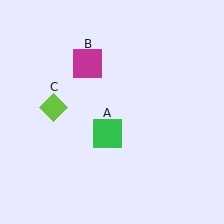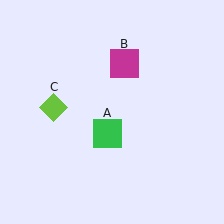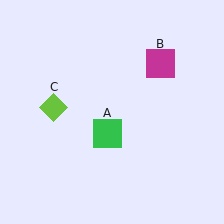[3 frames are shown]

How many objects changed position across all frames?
1 object changed position: magenta square (object B).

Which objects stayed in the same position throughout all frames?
Green square (object A) and lime diamond (object C) remained stationary.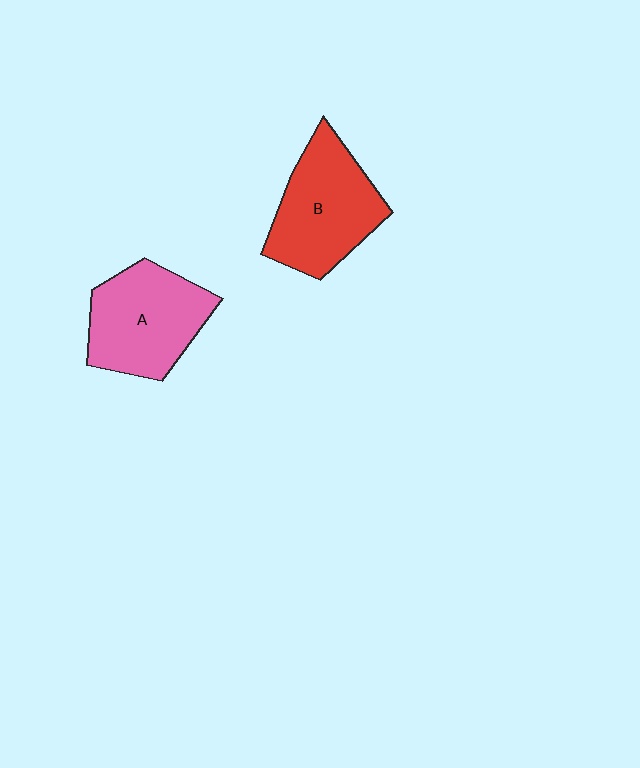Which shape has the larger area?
Shape B (red).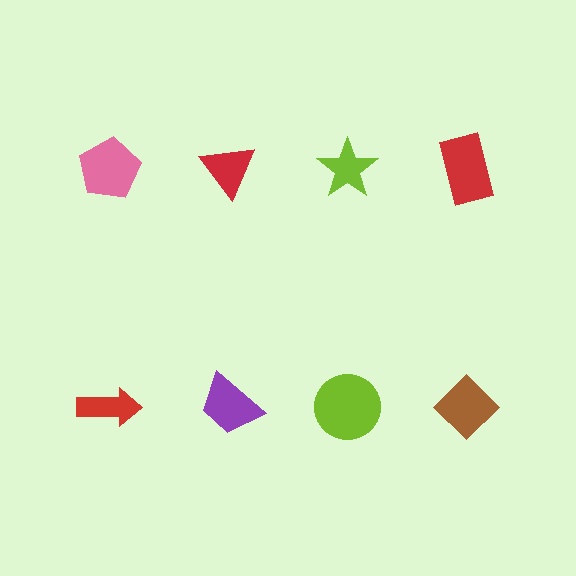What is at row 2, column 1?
A red arrow.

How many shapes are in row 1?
4 shapes.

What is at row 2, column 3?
A lime circle.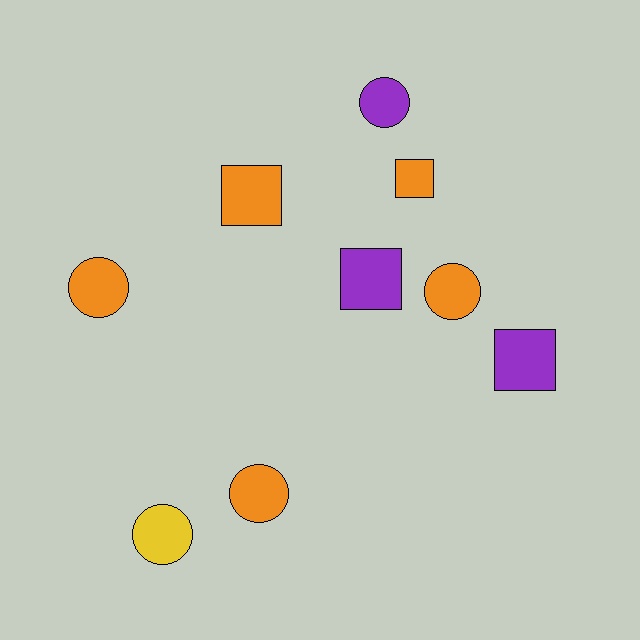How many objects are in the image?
There are 9 objects.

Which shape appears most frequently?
Circle, with 5 objects.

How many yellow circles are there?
There is 1 yellow circle.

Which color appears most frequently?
Orange, with 5 objects.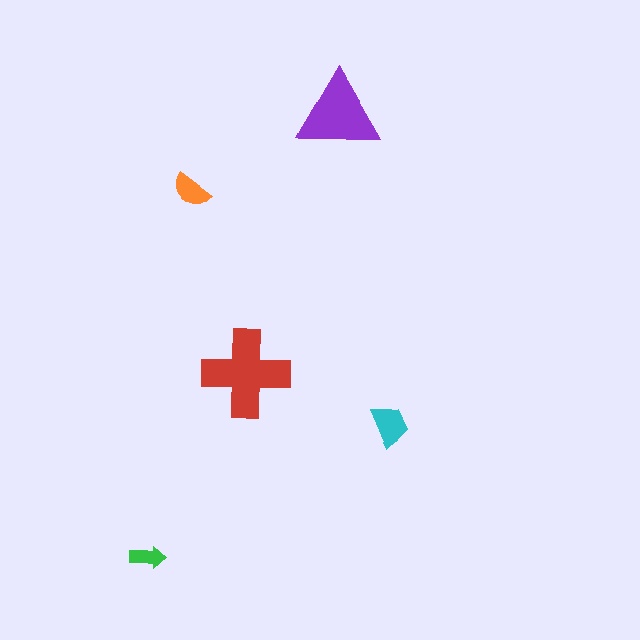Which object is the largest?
The red cross.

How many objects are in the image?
There are 5 objects in the image.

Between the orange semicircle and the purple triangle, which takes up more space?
The purple triangle.